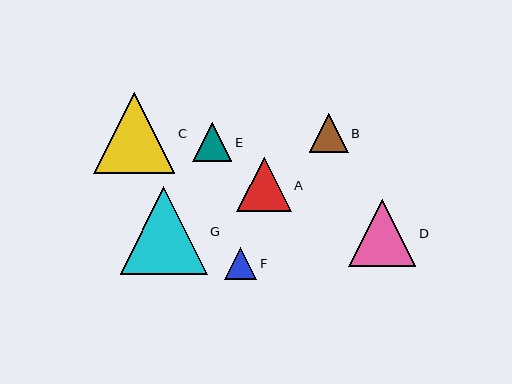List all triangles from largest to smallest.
From largest to smallest: G, C, D, A, E, B, F.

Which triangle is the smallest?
Triangle F is the smallest with a size of approximately 32 pixels.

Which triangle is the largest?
Triangle G is the largest with a size of approximately 87 pixels.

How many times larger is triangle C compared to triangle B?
Triangle C is approximately 2.1 times the size of triangle B.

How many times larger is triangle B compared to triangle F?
Triangle B is approximately 1.2 times the size of triangle F.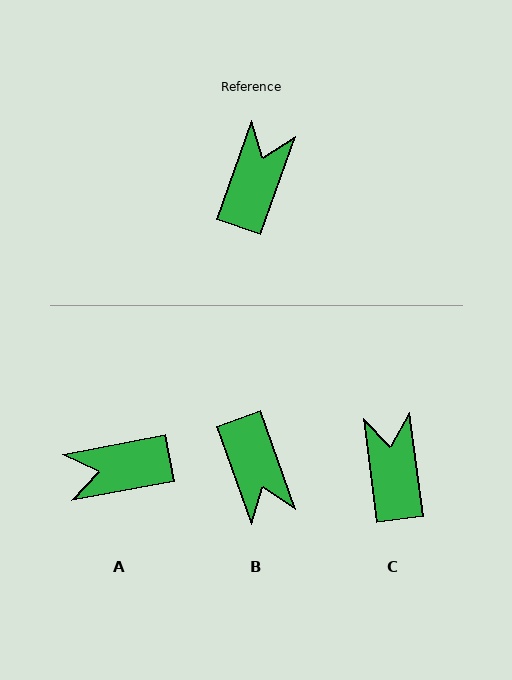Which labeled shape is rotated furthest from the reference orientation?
B, about 141 degrees away.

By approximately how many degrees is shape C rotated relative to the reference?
Approximately 27 degrees counter-clockwise.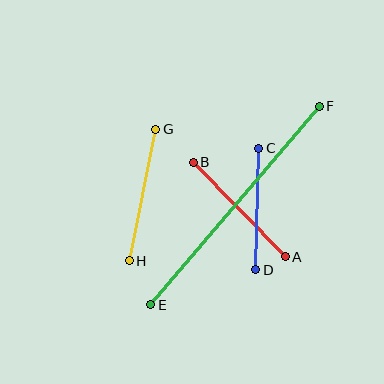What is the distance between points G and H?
The distance is approximately 134 pixels.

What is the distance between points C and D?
The distance is approximately 122 pixels.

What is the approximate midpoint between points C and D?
The midpoint is at approximately (257, 209) pixels.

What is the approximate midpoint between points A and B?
The midpoint is at approximately (239, 210) pixels.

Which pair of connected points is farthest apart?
Points E and F are farthest apart.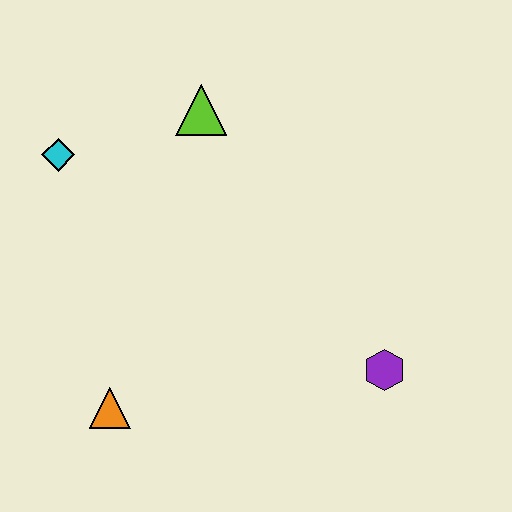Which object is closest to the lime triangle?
The cyan diamond is closest to the lime triangle.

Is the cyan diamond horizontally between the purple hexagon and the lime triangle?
No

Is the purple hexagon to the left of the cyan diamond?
No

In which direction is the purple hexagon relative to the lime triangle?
The purple hexagon is below the lime triangle.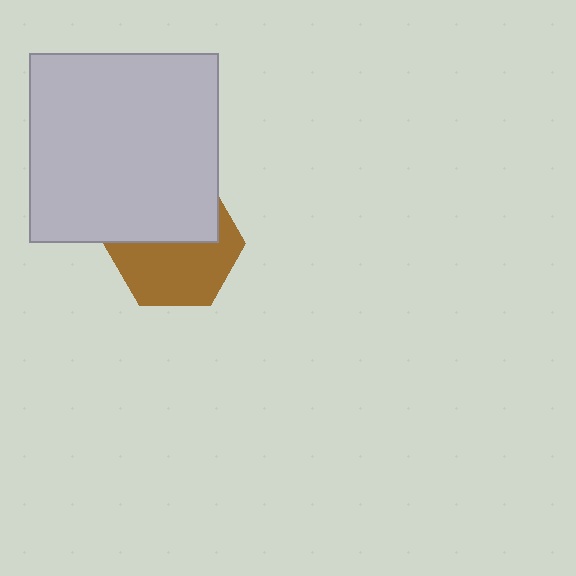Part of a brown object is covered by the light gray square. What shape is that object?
It is a hexagon.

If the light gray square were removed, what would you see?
You would see the complete brown hexagon.